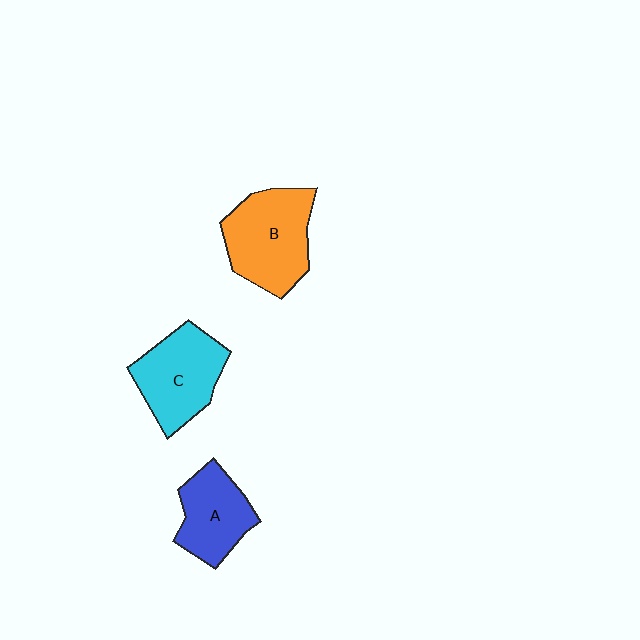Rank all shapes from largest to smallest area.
From largest to smallest: B (orange), C (cyan), A (blue).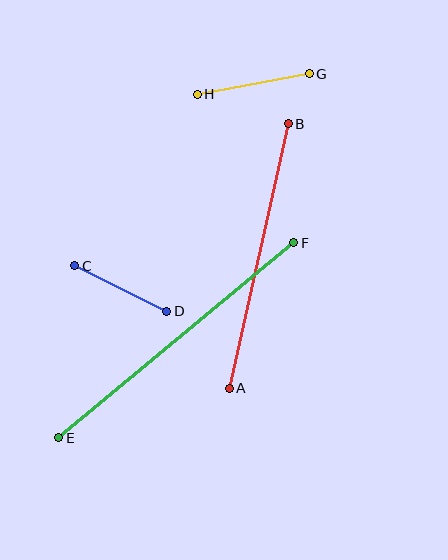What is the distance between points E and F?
The distance is approximately 305 pixels.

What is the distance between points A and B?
The distance is approximately 271 pixels.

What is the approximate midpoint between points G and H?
The midpoint is at approximately (253, 84) pixels.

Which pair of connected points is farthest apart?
Points E and F are farthest apart.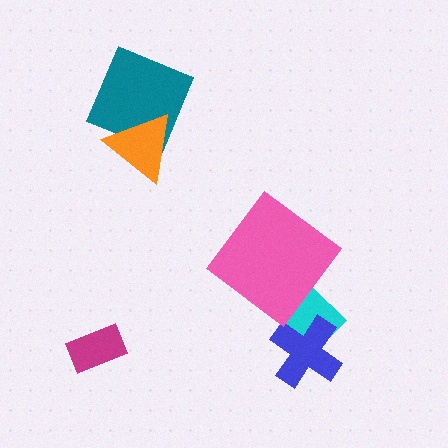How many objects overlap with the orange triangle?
1 object overlaps with the orange triangle.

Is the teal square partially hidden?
Yes, it is partially covered by another shape.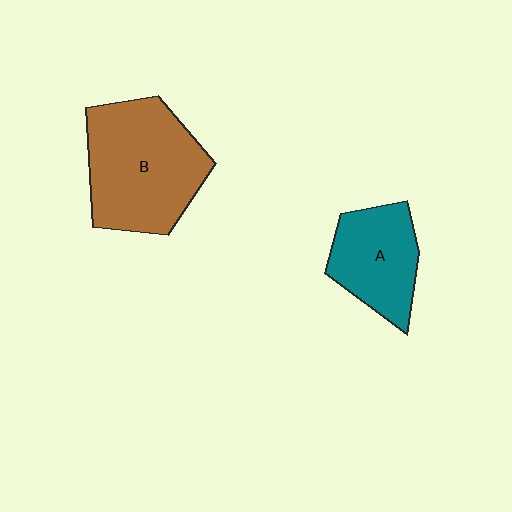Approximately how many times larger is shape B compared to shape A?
Approximately 1.6 times.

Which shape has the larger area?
Shape B (brown).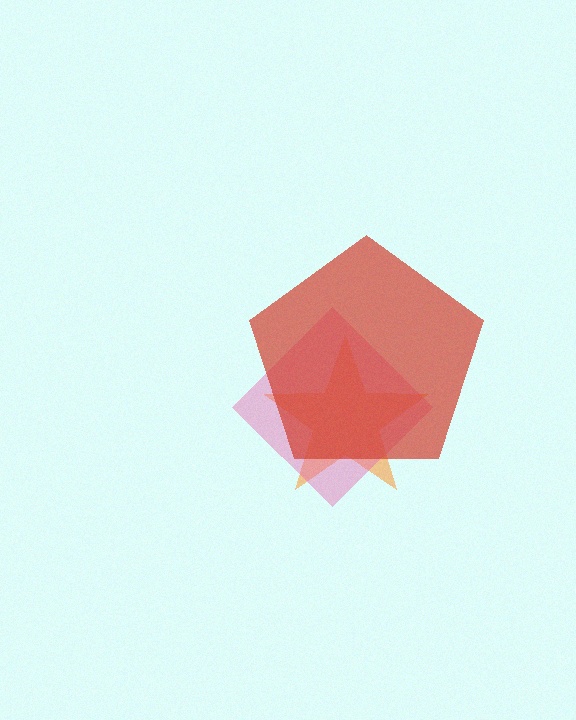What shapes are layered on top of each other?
The layered shapes are: an orange star, a pink diamond, a red pentagon.